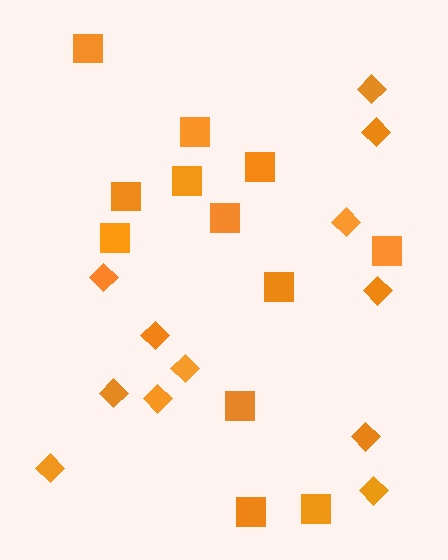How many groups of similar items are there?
There are 2 groups: one group of diamonds (12) and one group of squares (12).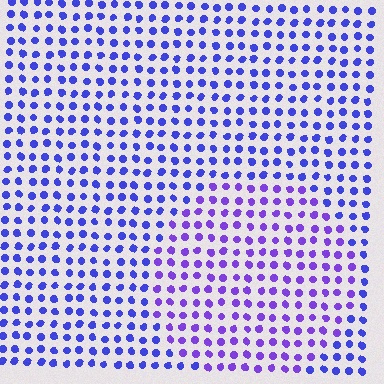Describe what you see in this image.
The image is filled with small blue elements in a uniform arrangement. A circle-shaped region is visible where the elements are tinted to a slightly different hue, forming a subtle color boundary.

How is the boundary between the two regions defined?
The boundary is defined purely by a slight shift in hue (about 27 degrees). Spacing, size, and orientation are identical on both sides.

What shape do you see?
I see a circle.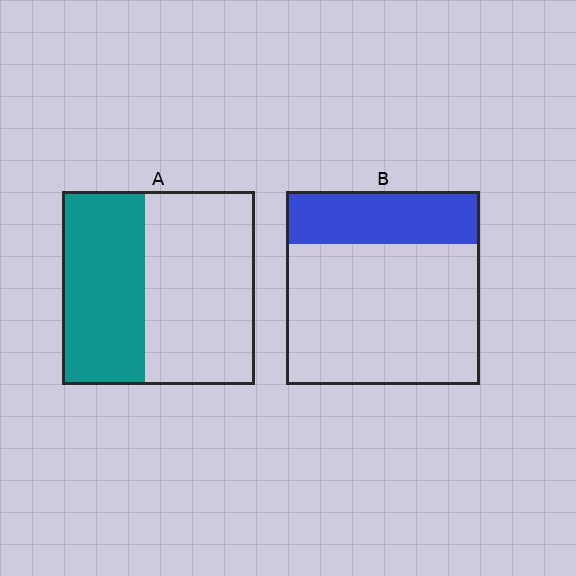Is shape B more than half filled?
No.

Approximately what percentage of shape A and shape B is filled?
A is approximately 45% and B is approximately 25%.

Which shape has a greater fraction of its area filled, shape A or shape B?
Shape A.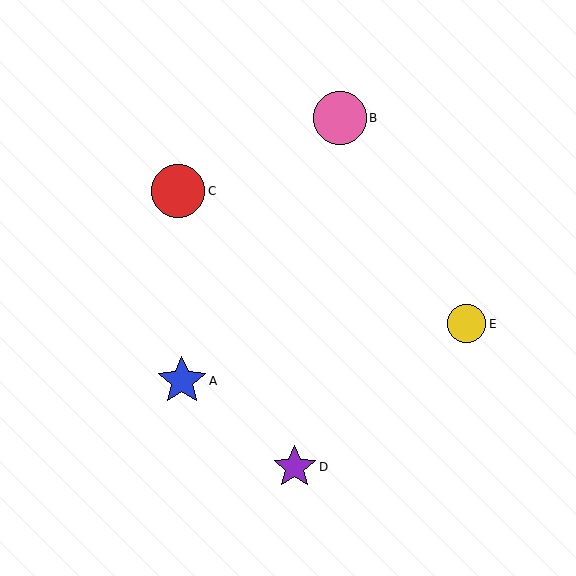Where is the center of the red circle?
The center of the red circle is at (178, 191).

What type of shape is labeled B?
Shape B is a pink circle.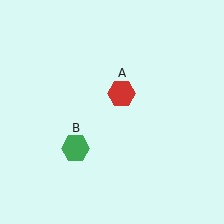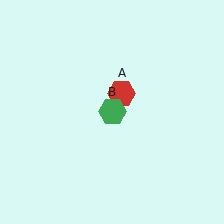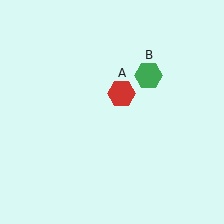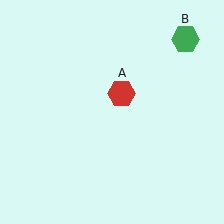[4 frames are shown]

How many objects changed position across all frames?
1 object changed position: green hexagon (object B).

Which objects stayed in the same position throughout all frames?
Red hexagon (object A) remained stationary.